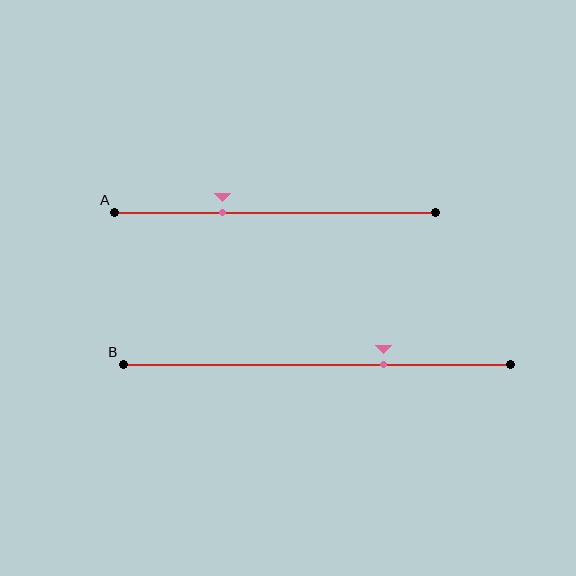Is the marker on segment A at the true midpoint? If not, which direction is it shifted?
No, the marker on segment A is shifted to the left by about 16% of the segment length.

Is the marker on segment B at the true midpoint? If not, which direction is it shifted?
No, the marker on segment B is shifted to the right by about 17% of the segment length.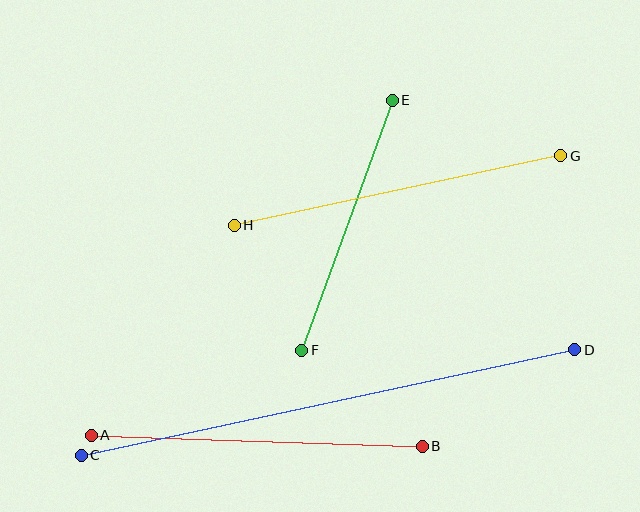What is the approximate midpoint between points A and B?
The midpoint is at approximately (257, 441) pixels.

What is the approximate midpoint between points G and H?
The midpoint is at approximately (397, 191) pixels.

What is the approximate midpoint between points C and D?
The midpoint is at approximately (328, 403) pixels.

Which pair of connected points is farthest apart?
Points C and D are farthest apart.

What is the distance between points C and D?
The distance is approximately 505 pixels.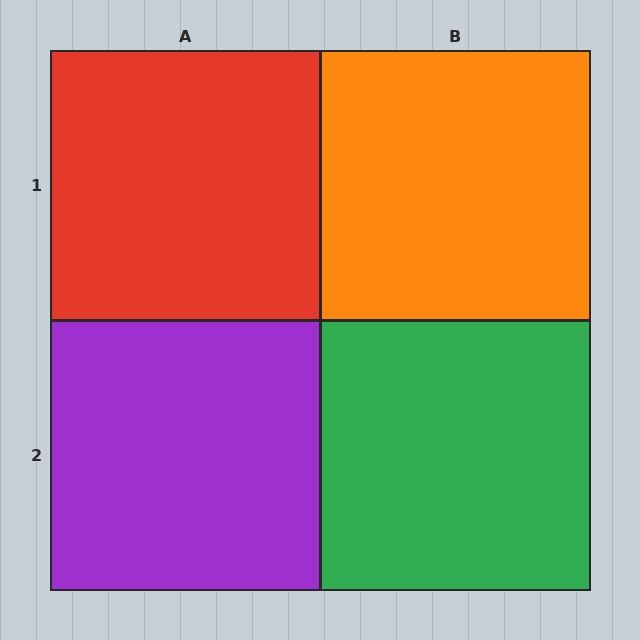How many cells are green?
1 cell is green.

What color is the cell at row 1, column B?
Orange.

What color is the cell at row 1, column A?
Red.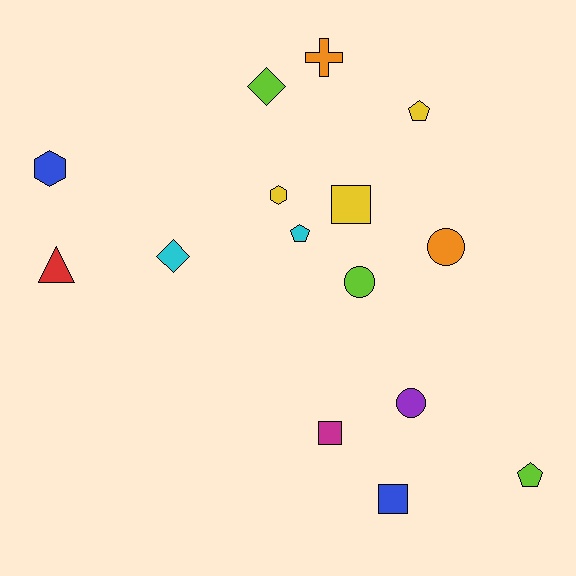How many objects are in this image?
There are 15 objects.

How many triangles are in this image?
There is 1 triangle.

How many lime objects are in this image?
There are 3 lime objects.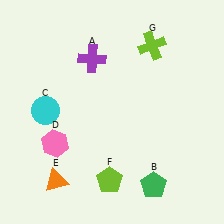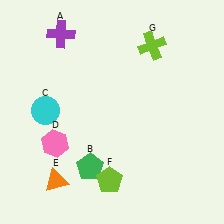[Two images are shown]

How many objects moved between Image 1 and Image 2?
2 objects moved between the two images.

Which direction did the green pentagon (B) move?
The green pentagon (B) moved left.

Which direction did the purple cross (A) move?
The purple cross (A) moved left.